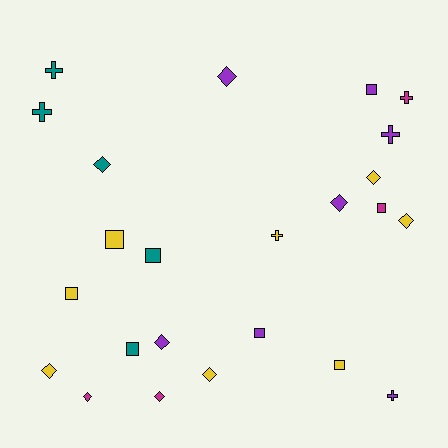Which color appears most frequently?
Yellow, with 8 objects.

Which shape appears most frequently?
Diamond, with 10 objects.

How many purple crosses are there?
There are 2 purple crosses.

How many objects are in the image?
There are 24 objects.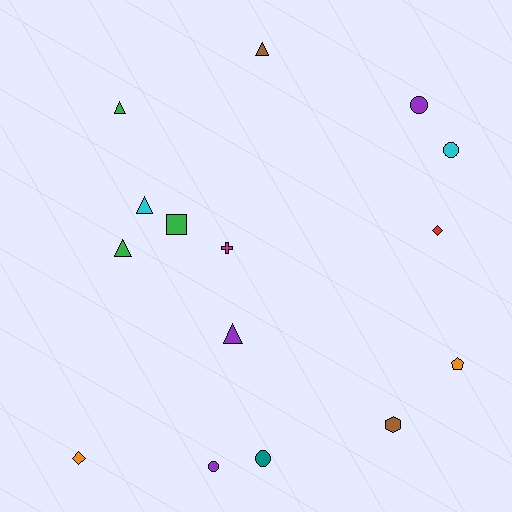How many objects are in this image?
There are 15 objects.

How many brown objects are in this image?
There are 2 brown objects.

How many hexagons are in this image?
There is 1 hexagon.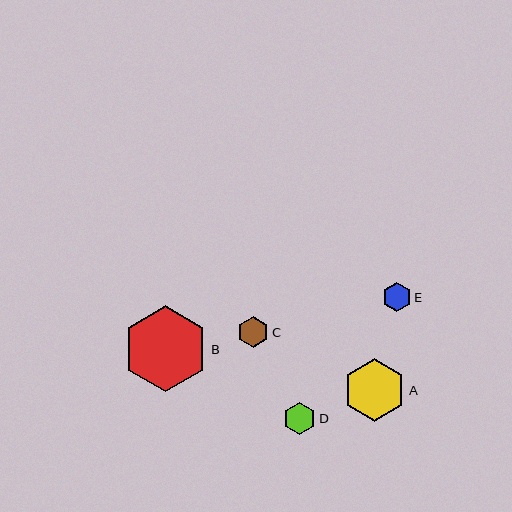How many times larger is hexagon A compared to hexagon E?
Hexagon A is approximately 2.2 times the size of hexagon E.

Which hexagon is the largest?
Hexagon B is the largest with a size of approximately 86 pixels.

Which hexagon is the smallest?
Hexagon E is the smallest with a size of approximately 28 pixels.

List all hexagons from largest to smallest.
From largest to smallest: B, A, D, C, E.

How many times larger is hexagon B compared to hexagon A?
Hexagon B is approximately 1.4 times the size of hexagon A.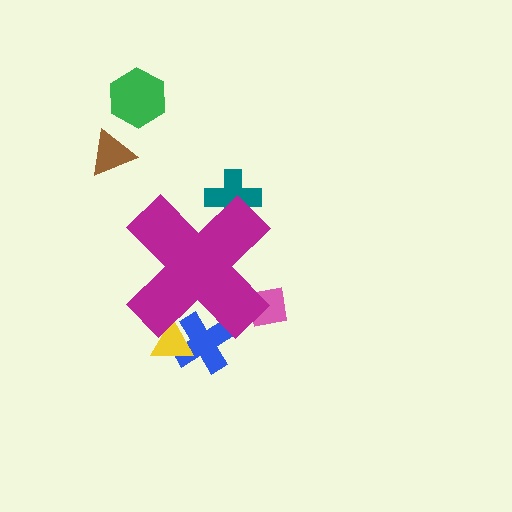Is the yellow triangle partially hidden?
Yes, the yellow triangle is partially hidden behind the magenta cross.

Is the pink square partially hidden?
Yes, the pink square is partially hidden behind the magenta cross.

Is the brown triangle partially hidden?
No, the brown triangle is fully visible.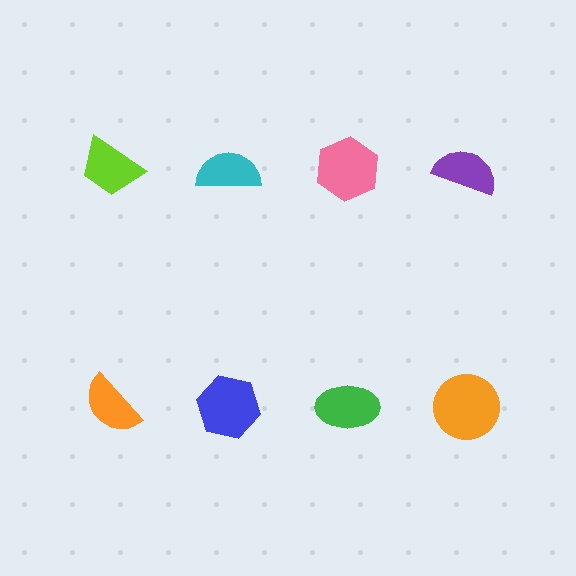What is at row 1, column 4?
A purple semicircle.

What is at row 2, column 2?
A blue hexagon.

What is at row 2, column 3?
A green ellipse.